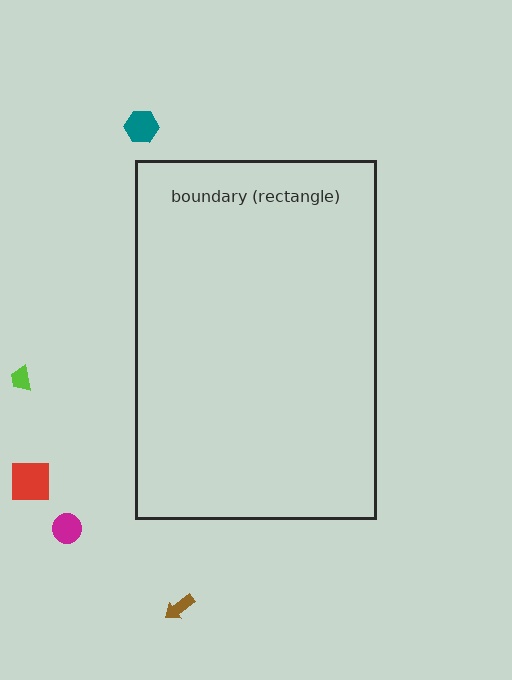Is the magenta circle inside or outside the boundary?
Outside.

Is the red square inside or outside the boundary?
Outside.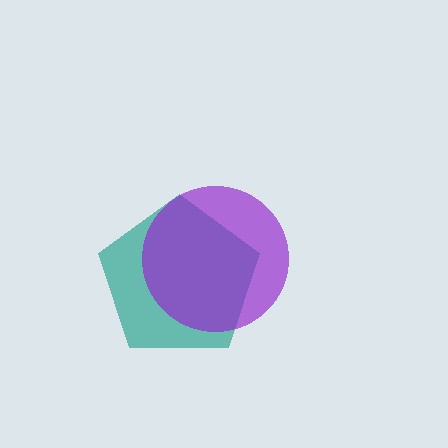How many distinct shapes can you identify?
There are 2 distinct shapes: a teal pentagon, a purple circle.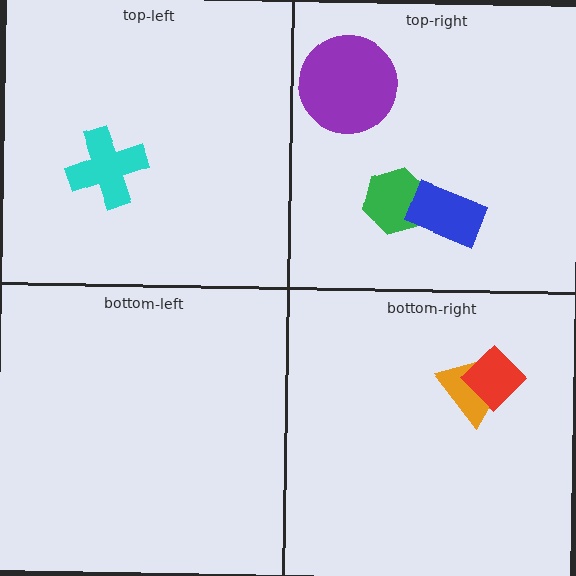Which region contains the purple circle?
The top-right region.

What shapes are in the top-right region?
The green hexagon, the purple circle, the blue rectangle.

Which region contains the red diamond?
The bottom-right region.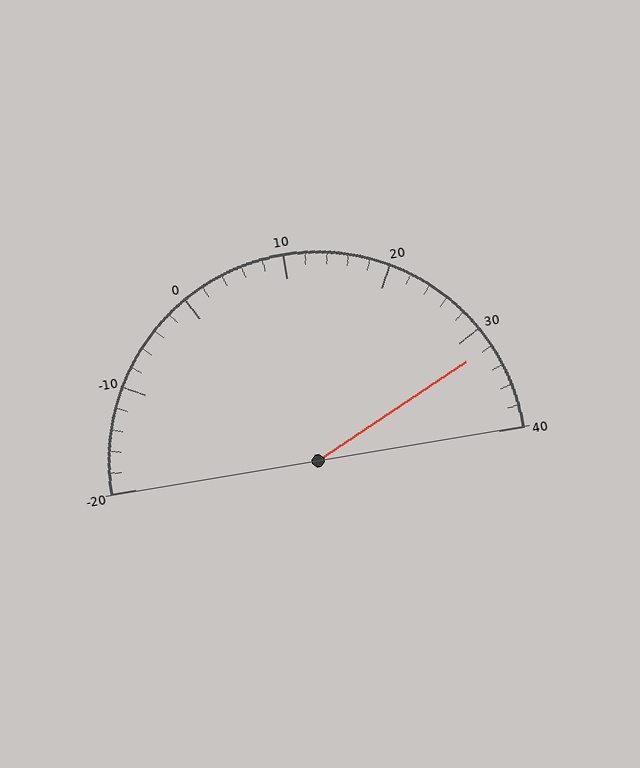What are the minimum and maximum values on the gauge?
The gauge ranges from -20 to 40.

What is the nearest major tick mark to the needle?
The nearest major tick mark is 30.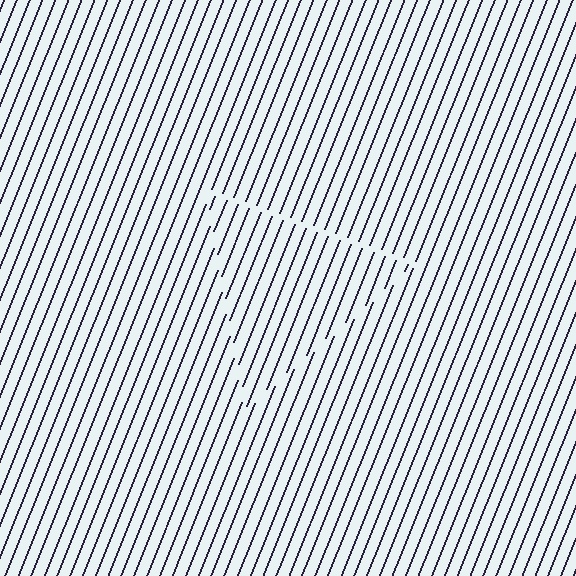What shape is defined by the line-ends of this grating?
An illusory triangle. The interior of the shape contains the same grating, shifted by half a period — the contour is defined by the phase discontinuity where line-ends from the inner and outer gratings abut.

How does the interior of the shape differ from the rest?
The interior of the shape contains the same grating, shifted by half a period — the contour is defined by the phase discontinuity where line-ends from the inner and outer gratings abut.